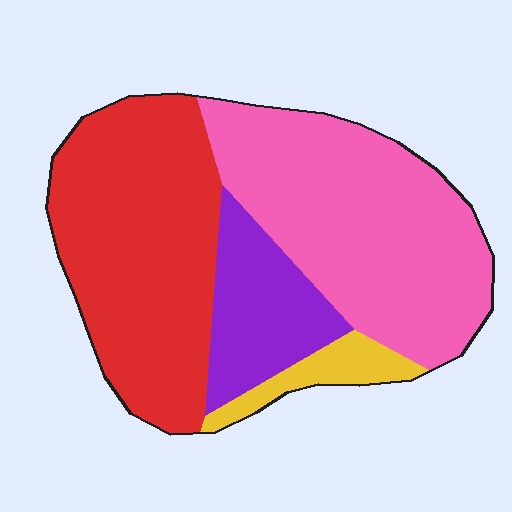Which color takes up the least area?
Yellow, at roughly 5%.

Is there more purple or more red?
Red.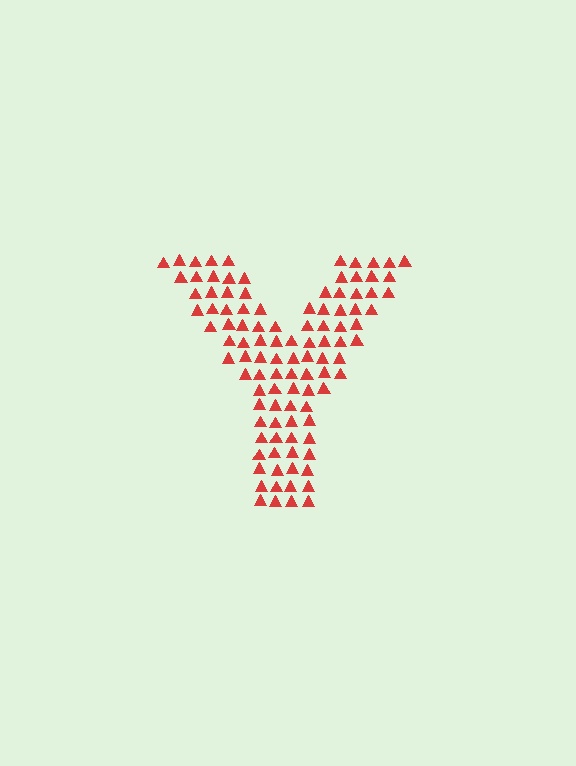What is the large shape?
The large shape is the letter Y.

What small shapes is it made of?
It is made of small triangles.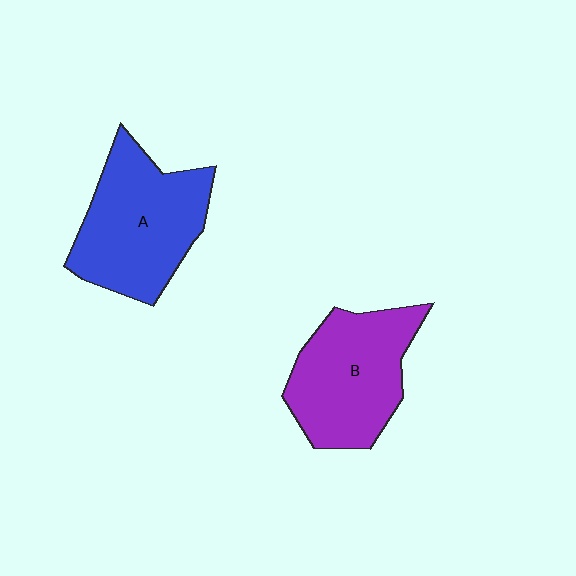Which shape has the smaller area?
Shape B (purple).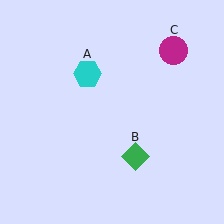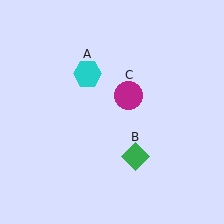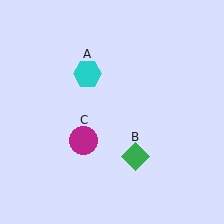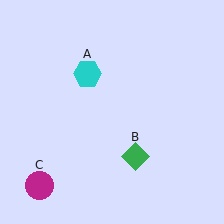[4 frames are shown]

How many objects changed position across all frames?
1 object changed position: magenta circle (object C).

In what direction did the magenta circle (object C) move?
The magenta circle (object C) moved down and to the left.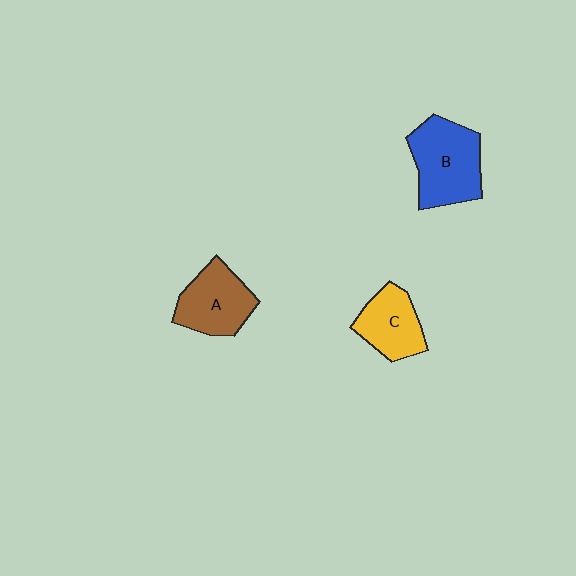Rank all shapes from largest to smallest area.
From largest to smallest: B (blue), A (brown), C (yellow).